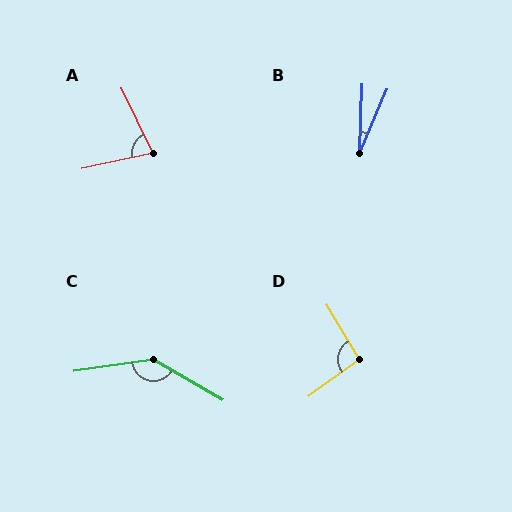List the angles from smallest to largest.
B (21°), A (76°), D (95°), C (141°).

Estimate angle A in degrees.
Approximately 76 degrees.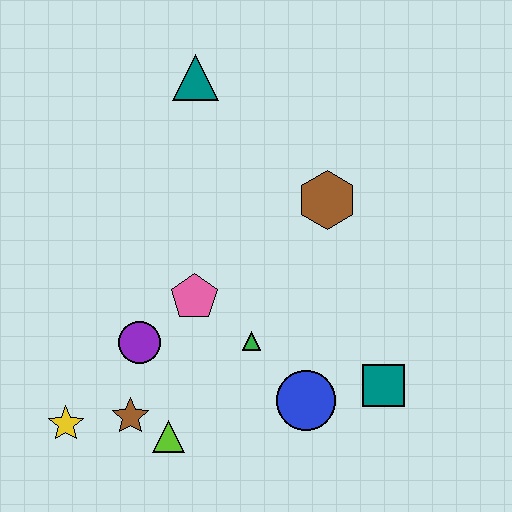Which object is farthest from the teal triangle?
The yellow star is farthest from the teal triangle.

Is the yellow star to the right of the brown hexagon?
No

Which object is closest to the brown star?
The lime triangle is closest to the brown star.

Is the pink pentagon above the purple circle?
Yes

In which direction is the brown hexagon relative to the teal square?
The brown hexagon is above the teal square.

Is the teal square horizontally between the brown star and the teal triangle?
No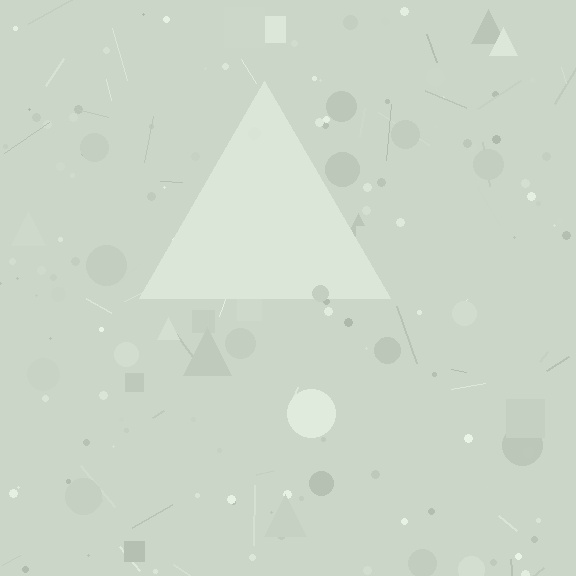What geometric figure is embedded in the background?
A triangle is embedded in the background.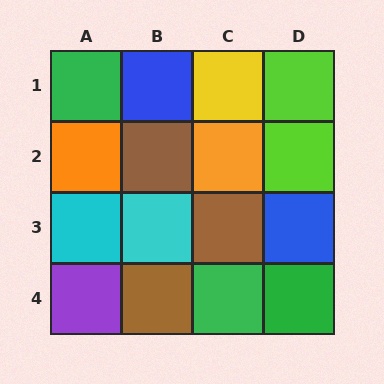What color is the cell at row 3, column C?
Brown.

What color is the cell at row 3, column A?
Cyan.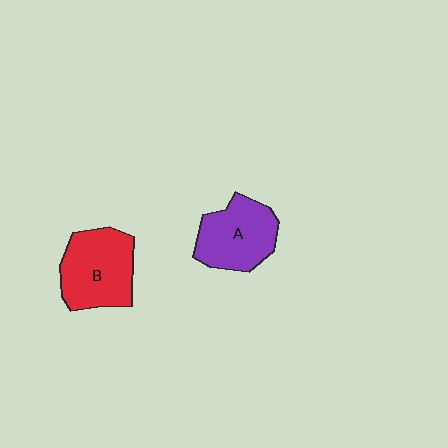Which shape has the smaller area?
Shape A (purple).